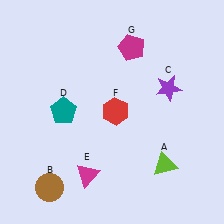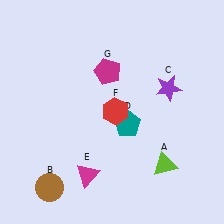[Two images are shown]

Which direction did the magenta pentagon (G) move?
The magenta pentagon (G) moved down.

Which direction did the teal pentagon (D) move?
The teal pentagon (D) moved right.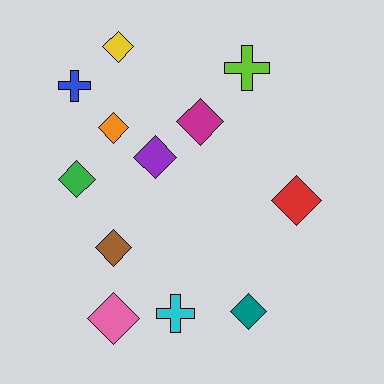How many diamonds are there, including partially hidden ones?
There are 9 diamonds.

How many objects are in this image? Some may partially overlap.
There are 12 objects.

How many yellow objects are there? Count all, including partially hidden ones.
There is 1 yellow object.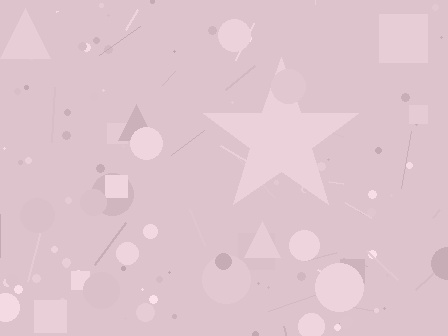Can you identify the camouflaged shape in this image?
The camouflaged shape is a star.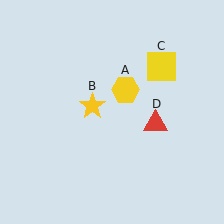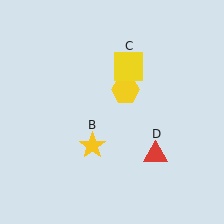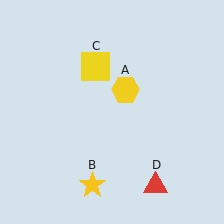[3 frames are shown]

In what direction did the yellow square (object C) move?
The yellow square (object C) moved left.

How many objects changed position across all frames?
3 objects changed position: yellow star (object B), yellow square (object C), red triangle (object D).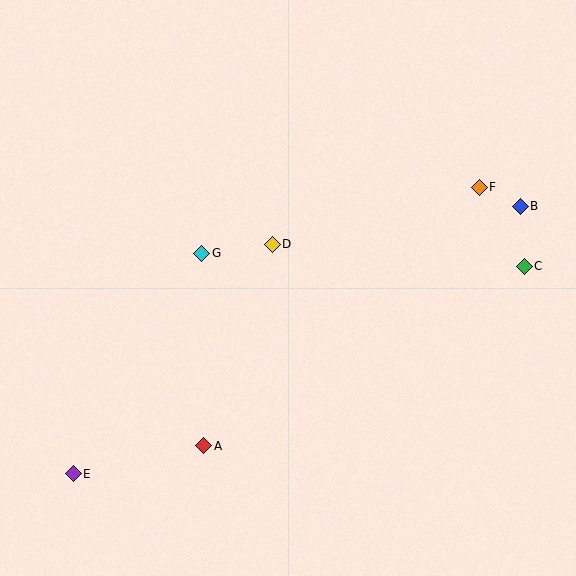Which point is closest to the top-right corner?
Point F is closest to the top-right corner.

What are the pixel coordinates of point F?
Point F is at (479, 187).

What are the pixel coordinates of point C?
Point C is at (524, 266).